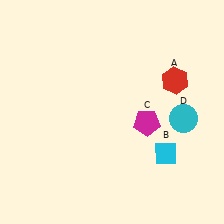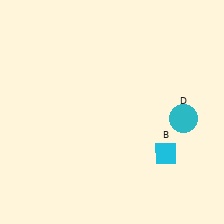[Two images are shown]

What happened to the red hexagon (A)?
The red hexagon (A) was removed in Image 2. It was in the top-right area of Image 1.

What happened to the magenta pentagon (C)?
The magenta pentagon (C) was removed in Image 2. It was in the bottom-right area of Image 1.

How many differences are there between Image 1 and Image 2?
There are 2 differences between the two images.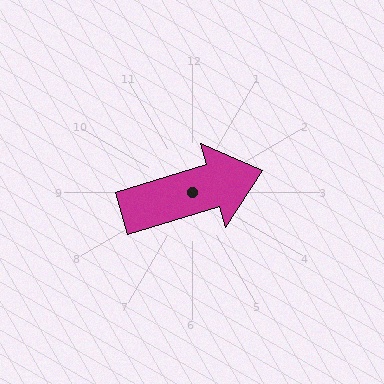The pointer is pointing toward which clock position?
Roughly 2 o'clock.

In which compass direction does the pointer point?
East.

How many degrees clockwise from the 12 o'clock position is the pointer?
Approximately 73 degrees.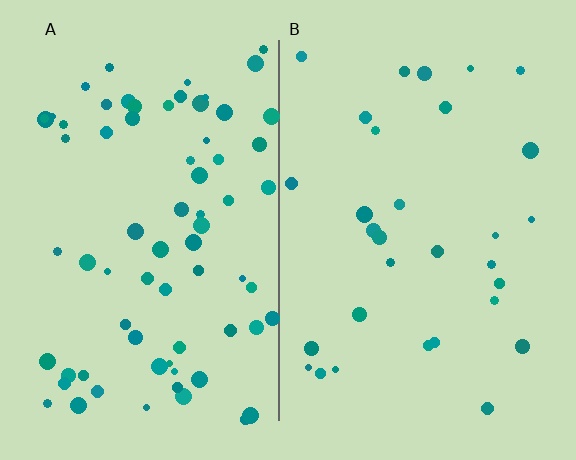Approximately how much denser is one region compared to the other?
Approximately 2.3× — region A over region B.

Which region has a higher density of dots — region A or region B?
A (the left).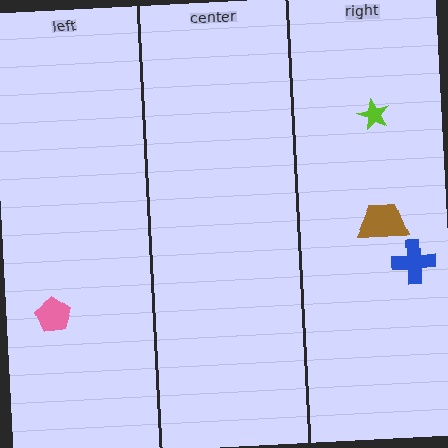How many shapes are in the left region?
1.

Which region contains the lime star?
The right region.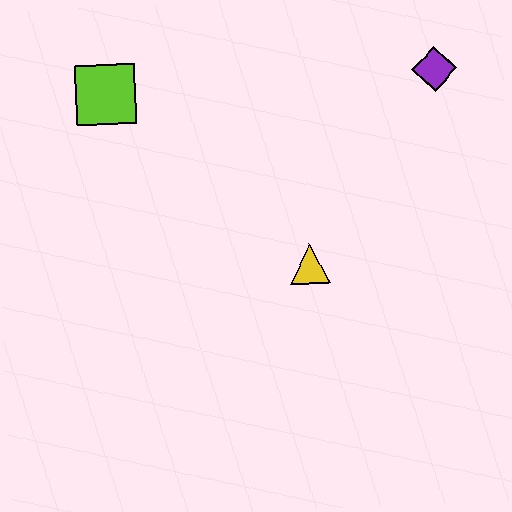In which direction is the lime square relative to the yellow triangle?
The lime square is to the left of the yellow triangle.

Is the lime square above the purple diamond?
No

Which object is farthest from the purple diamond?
The lime square is farthest from the purple diamond.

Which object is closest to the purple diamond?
The yellow triangle is closest to the purple diamond.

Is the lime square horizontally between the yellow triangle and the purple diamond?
No